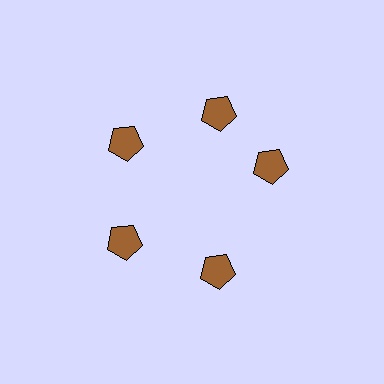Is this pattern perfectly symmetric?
No. The 5 brown pentagons are arranged in a ring, but one element near the 3 o'clock position is rotated out of alignment along the ring, breaking the 5-fold rotational symmetry.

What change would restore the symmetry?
The symmetry would be restored by rotating it back into even spacing with its neighbors so that all 5 pentagons sit at equal angles and equal distance from the center.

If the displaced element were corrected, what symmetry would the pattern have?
It would have 5-fold rotational symmetry — the pattern would map onto itself every 72 degrees.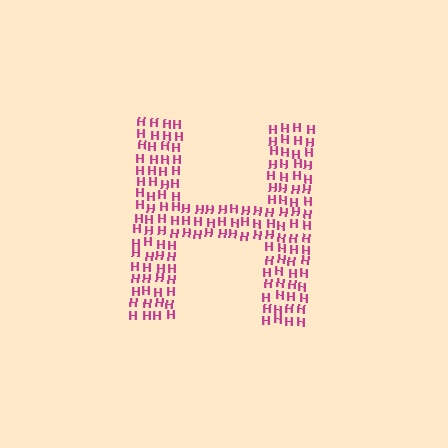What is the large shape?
The large shape is the letter H.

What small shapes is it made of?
It is made of small letter H's.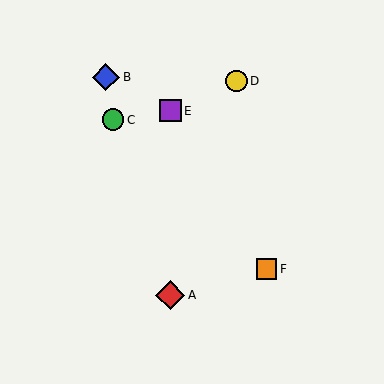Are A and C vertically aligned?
No, A is at x≈170 and C is at x≈113.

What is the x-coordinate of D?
Object D is at x≈237.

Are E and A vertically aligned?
Yes, both are at x≈170.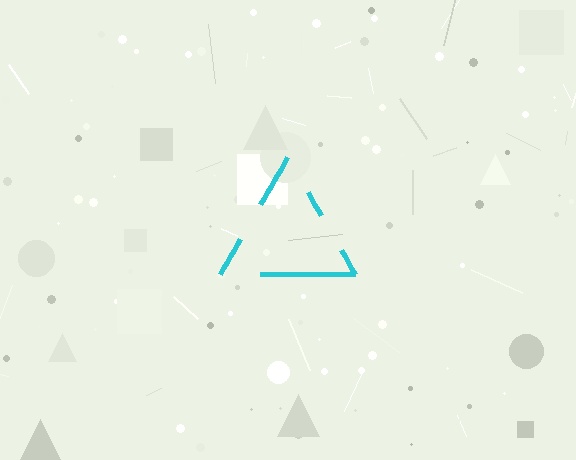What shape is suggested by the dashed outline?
The dashed outline suggests a triangle.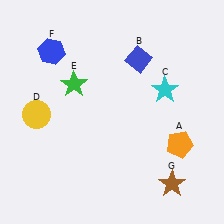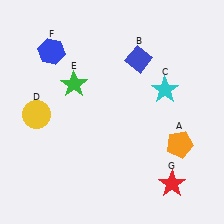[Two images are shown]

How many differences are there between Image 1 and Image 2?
There is 1 difference between the two images.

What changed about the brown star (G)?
In Image 1, G is brown. In Image 2, it changed to red.